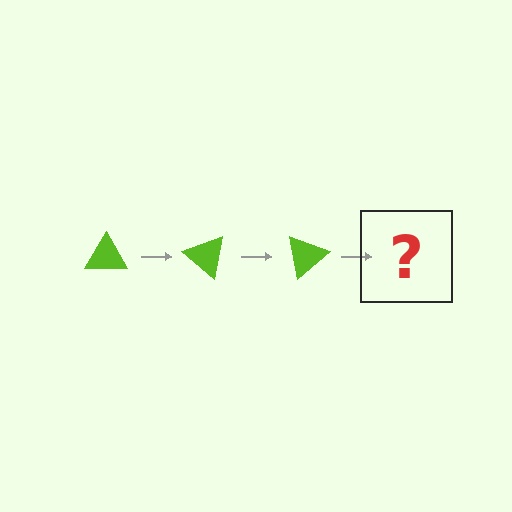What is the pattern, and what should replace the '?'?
The pattern is that the triangle rotates 40 degrees each step. The '?' should be a lime triangle rotated 120 degrees.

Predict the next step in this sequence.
The next step is a lime triangle rotated 120 degrees.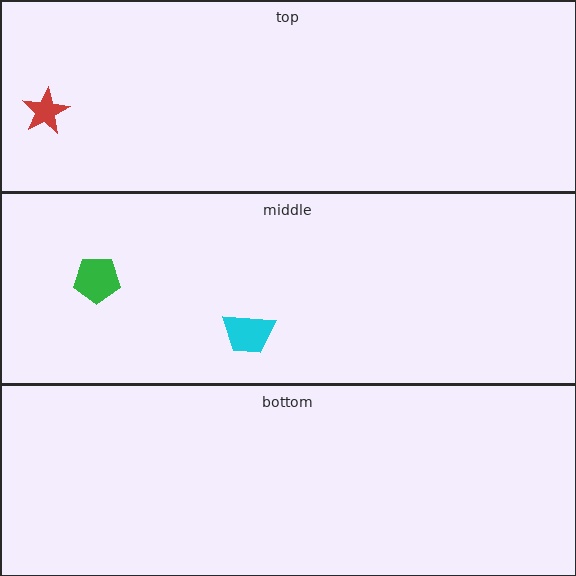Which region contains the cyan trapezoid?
The middle region.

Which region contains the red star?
The top region.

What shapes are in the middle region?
The green pentagon, the cyan trapezoid.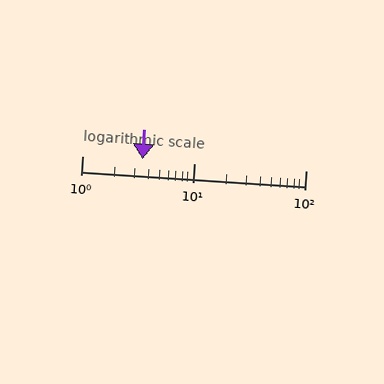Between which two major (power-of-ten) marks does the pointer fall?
The pointer is between 1 and 10.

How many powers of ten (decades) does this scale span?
The scale spans 2 decades, from 1 to 100.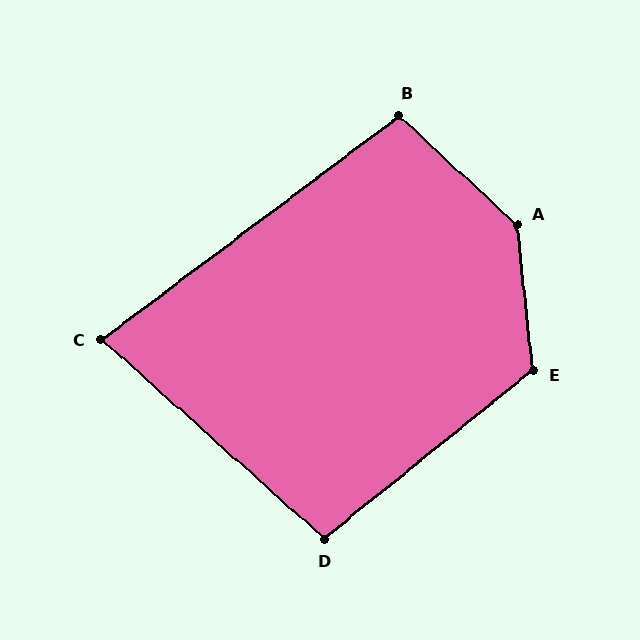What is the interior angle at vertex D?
Approximately 99 degrees (obtuse).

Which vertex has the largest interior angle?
A, at approximately 139 degrees.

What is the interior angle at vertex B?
Approximately 100 degrees (obtuse).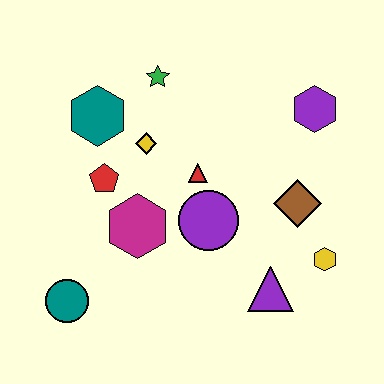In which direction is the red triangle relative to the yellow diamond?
The red triangle is to the right of the yellow diamond.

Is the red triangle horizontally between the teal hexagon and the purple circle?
Yes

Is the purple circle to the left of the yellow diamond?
No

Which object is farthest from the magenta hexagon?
The purple hexagon is farthest from the magenta hexagon.